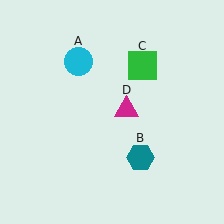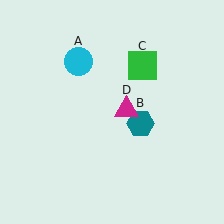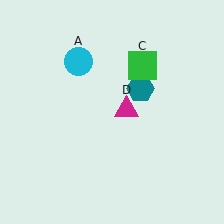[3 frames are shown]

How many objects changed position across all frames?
1 object changed position: teal hexagon (object B).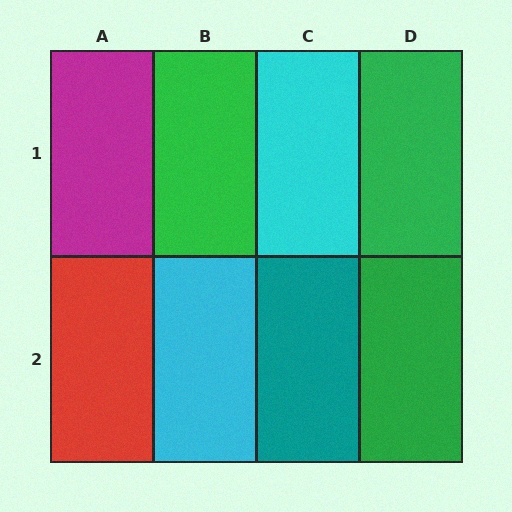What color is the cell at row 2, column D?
Green.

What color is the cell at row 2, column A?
Red.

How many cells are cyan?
2 cells are cyan.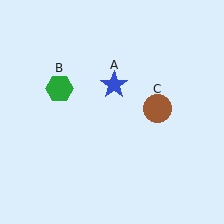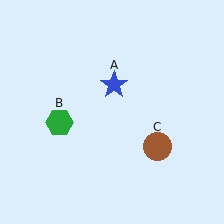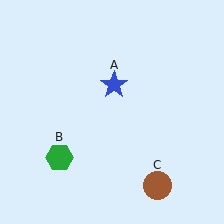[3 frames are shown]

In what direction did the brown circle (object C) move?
The brown circle (object C) moved down.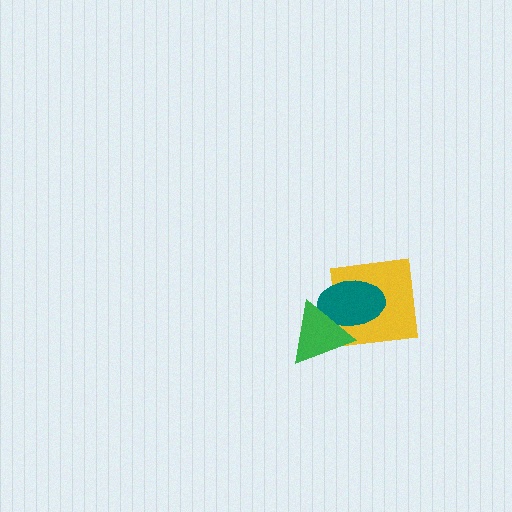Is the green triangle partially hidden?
No, no other shape covers it.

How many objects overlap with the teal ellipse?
2 objects overlap with the teal ellipse.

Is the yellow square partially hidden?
Yes, it is partially covered by another shape.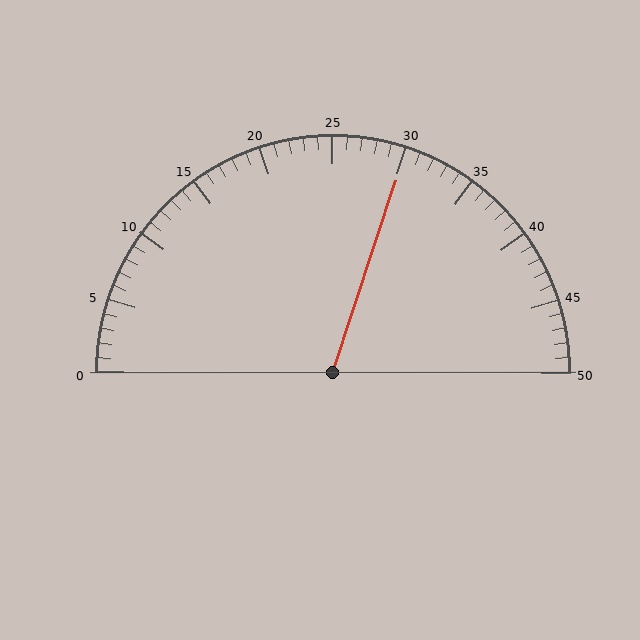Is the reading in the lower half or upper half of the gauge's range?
The reading is in the upper half of the range (0 to 50).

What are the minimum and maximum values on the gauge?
The gauge ranges from 0 to 50.